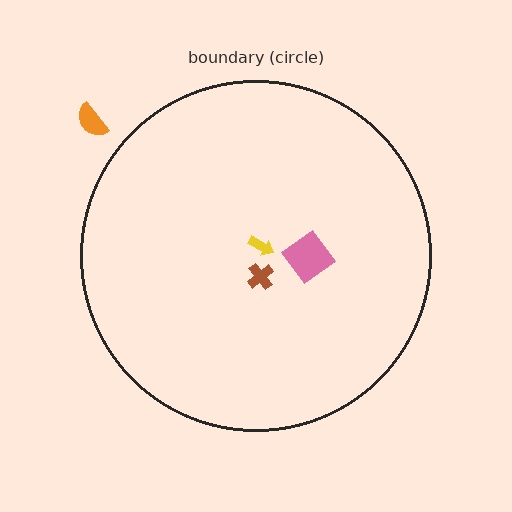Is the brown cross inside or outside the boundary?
Inside.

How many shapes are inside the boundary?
3 inside, 1 outside.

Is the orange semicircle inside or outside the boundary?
Outside.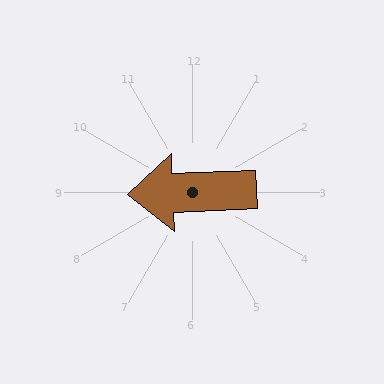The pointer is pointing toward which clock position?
Roughly 9 o'clock.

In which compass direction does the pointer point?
West.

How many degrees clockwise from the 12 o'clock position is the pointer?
Approximately 268 degrees.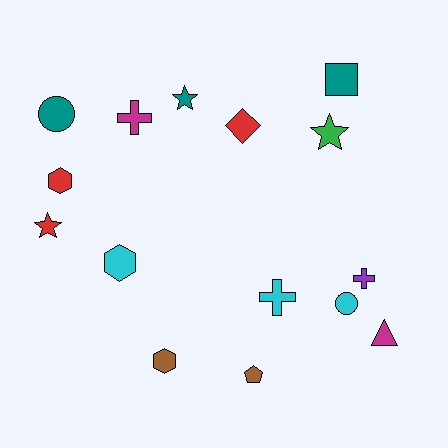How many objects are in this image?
There are 15 objects.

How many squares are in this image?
There is 1 square.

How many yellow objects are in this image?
There are no yellow objects.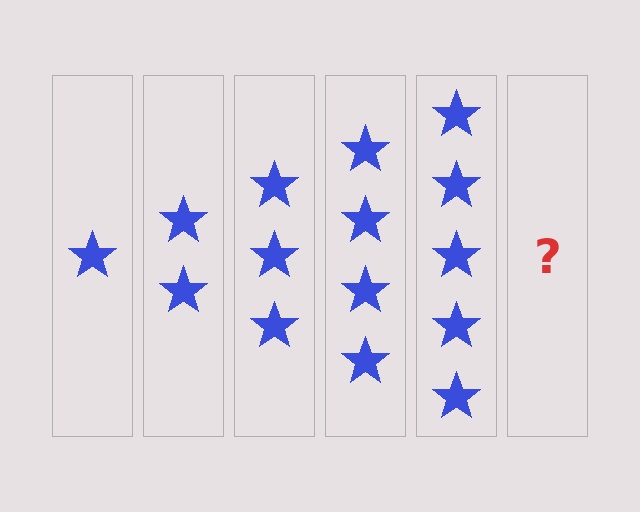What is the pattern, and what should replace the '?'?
The pattern is that each step adds one more star. The '?' should be 6 stars.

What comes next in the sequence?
The next element should be 6 stars.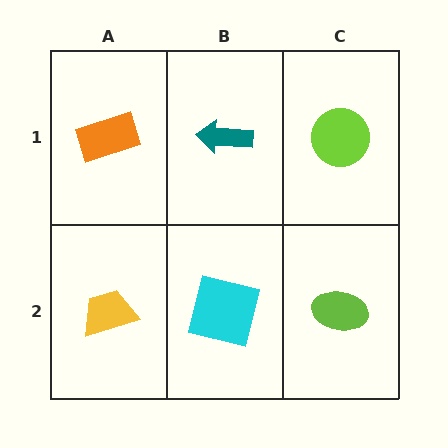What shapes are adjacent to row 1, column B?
A cyan square (row 2, column B), an orange rectangle (row 1, column A), a lime circle (row 1, column C).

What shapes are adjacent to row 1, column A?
A yellow trapezoid (row 2, column A), a teal arrow (row 1, column B).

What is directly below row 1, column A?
A yellow trapezoid.